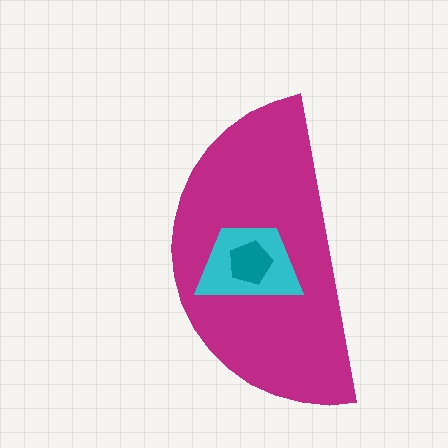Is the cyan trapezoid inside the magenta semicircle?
Yes.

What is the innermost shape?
The teal pentagon.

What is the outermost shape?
The magenta semicircle.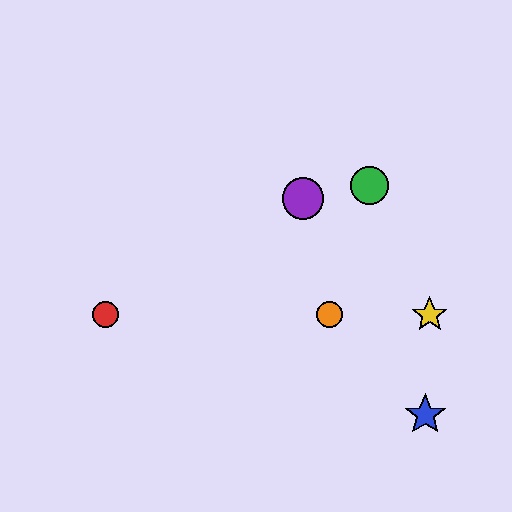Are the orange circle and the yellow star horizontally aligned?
Yes, both are at y≈315.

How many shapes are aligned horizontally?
3 shapes (the red circle, the yellow star, the orange circle) are aligned horizontally.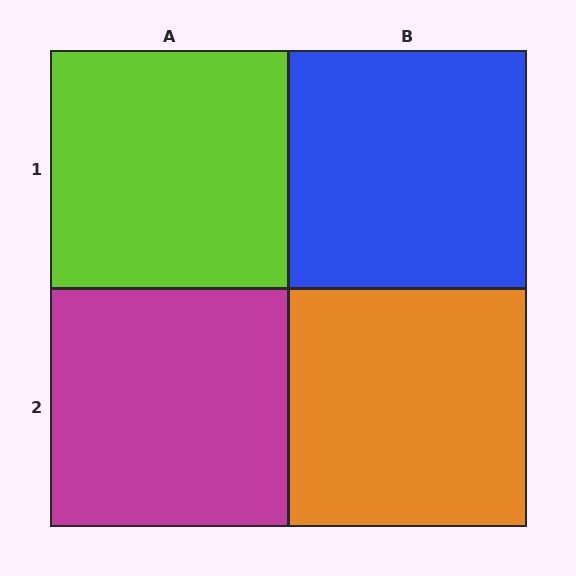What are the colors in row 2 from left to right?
Magenta, orange.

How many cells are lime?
1 cell is lime.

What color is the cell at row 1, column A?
Lime.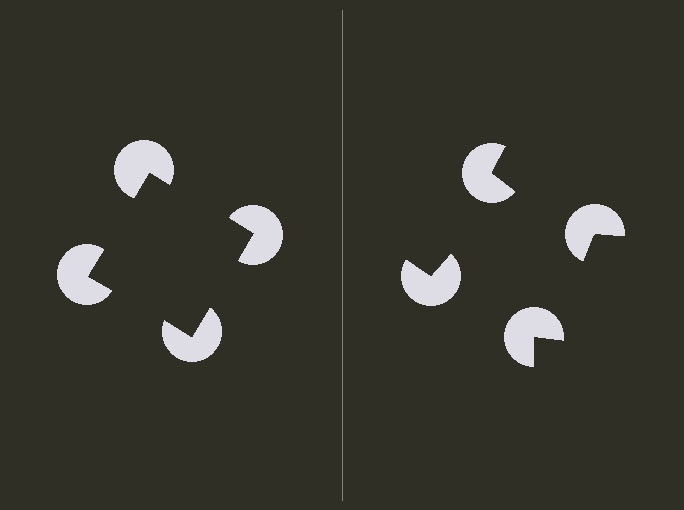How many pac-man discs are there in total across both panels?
8 — 4 on each side.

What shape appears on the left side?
An illusory square.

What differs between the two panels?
The pac-man discs are positioned identically on both sides; only the wedge orientations differ. On the left they align to a square; on the right they are misaligned.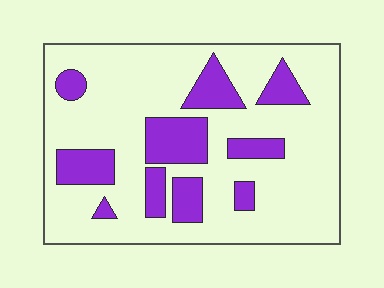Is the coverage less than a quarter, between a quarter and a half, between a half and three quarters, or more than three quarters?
Less than a quarter.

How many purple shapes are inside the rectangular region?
10.